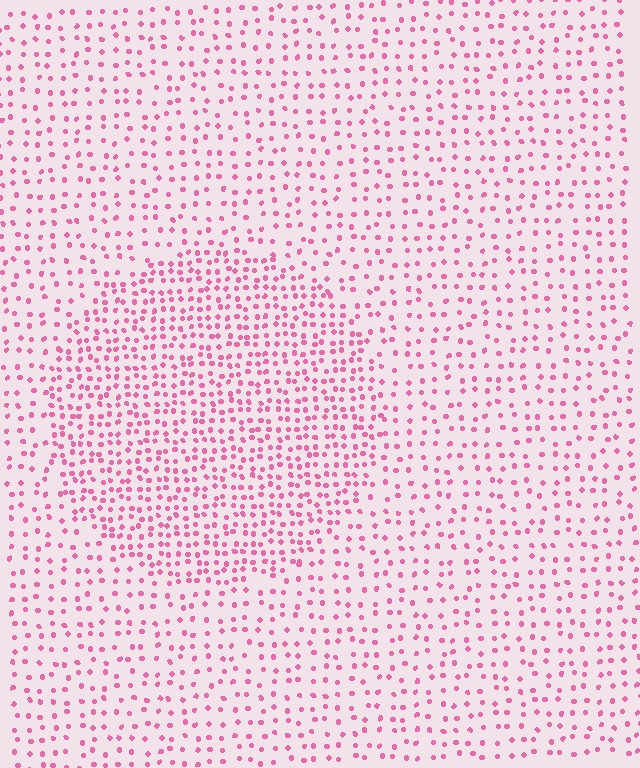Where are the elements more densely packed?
The elements are more densely packed inside the circle boundary.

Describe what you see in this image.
The image contains small pink elements arranged at two different densities. A circle-shaped region is visible where the elements are more densely packed than the surrounding area.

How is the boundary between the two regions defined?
The boundary is defined by a change in element density (approximately 1.9x ratio). All elements are the same color, size, and shape.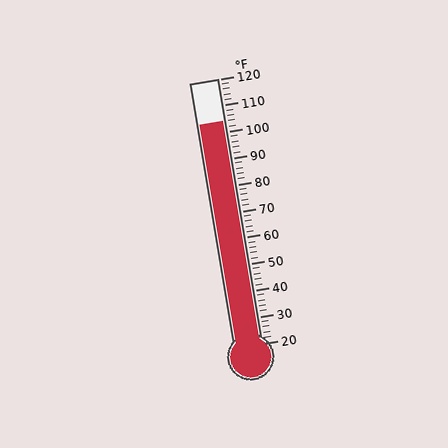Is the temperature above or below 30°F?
The temperature is above 30°F.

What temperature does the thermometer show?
The thermometer shows approximately 104°F.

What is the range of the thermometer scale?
The thermometer scale ranges from 20°F to 120°F.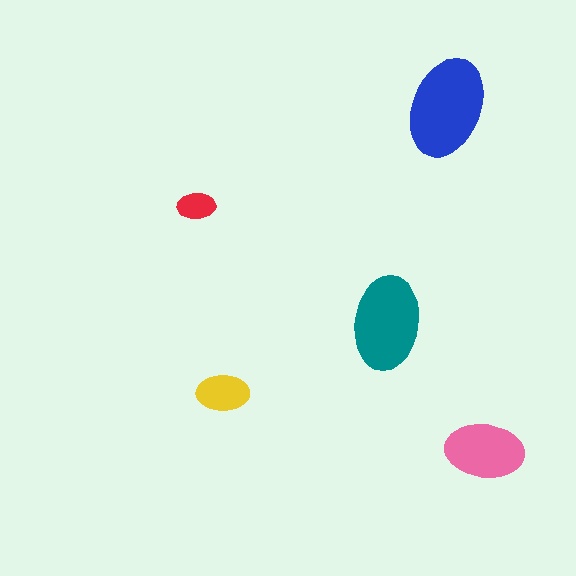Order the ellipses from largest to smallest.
the blue one, the teal one, the pink one, the yellow one, the red one.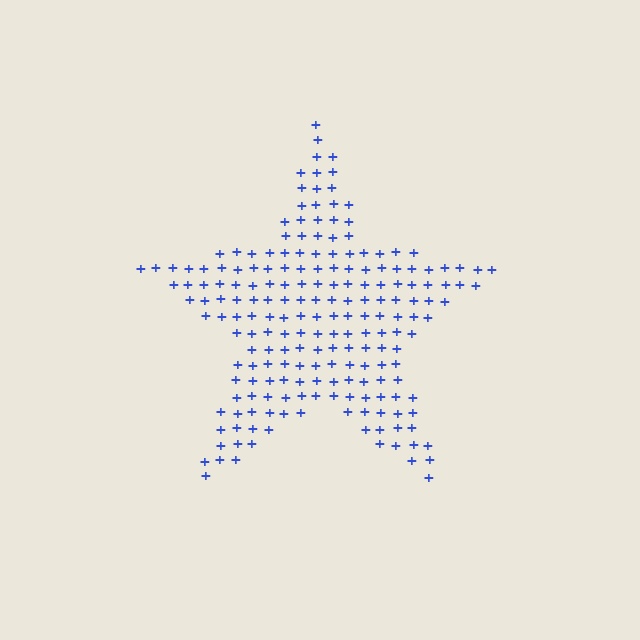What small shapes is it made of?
It is made of small plus signs.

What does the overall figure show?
The overall figure shows a star.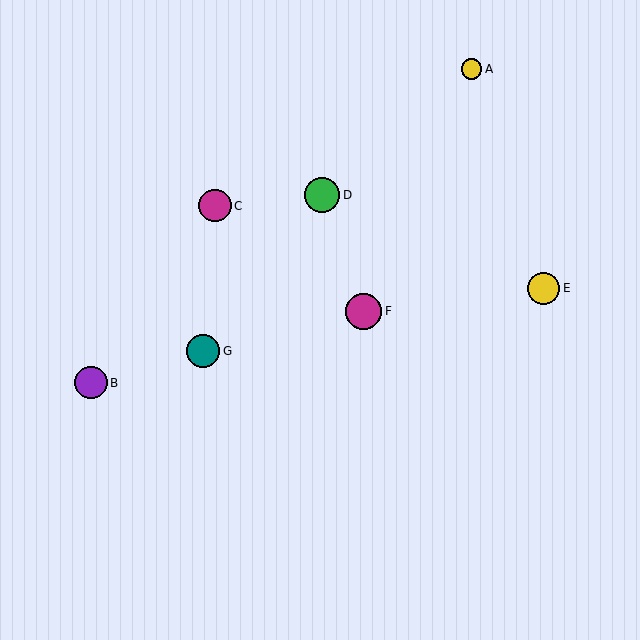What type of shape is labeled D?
Shape D is a green circle.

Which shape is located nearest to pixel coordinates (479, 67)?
The yellow circle (labeled A) at (471, 69) is nearest to that location.